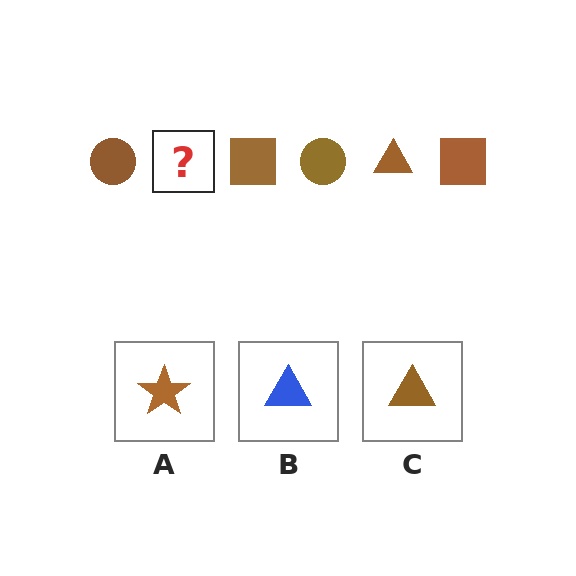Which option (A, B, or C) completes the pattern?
C.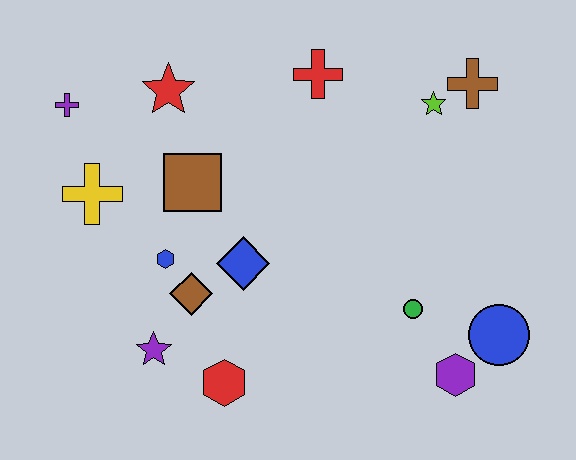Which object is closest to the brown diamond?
The blue hexagon is closest to the brown diamond.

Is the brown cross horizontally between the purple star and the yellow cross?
No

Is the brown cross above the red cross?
No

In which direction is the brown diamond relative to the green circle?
The brown diamond is to the left of the green circle.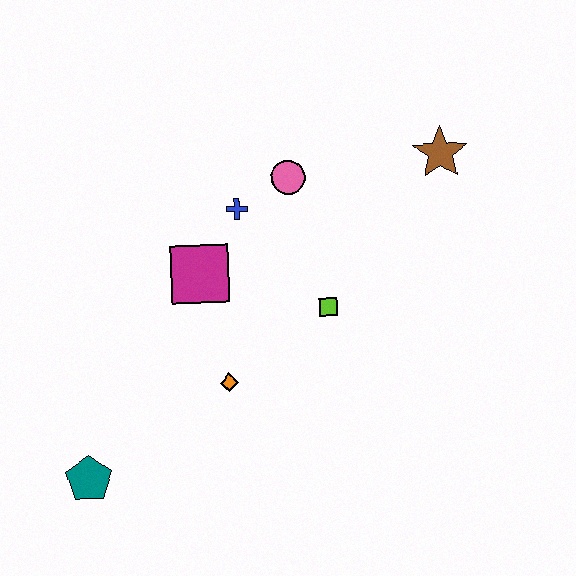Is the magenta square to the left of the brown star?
Yes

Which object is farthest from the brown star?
The teal pentagon is farthest from the brown star.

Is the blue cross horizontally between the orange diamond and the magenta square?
No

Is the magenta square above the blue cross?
No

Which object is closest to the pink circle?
The blue cross is closest to the pink circle.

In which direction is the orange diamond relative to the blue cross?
The orange diamond is below the blue cross.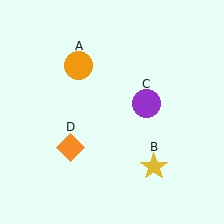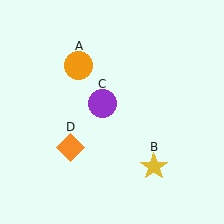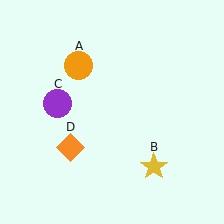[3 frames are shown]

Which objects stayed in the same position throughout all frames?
Orange circle (object A) and yellow star (object B) and orange diamond (object D) remained stationary.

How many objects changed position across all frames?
1 object changed position: purple circle (object C).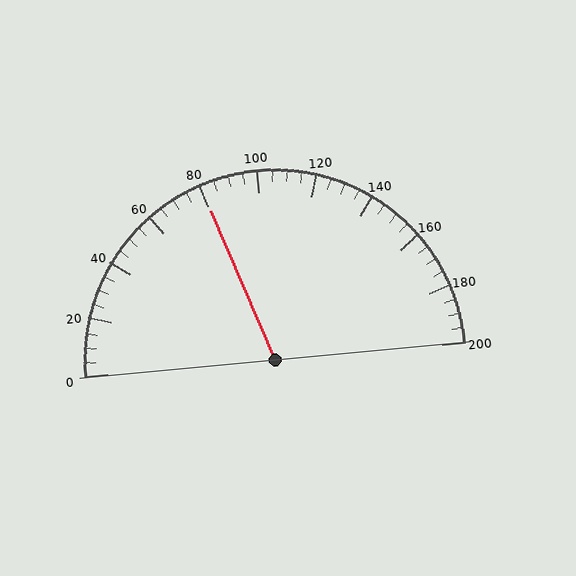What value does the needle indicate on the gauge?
The needle indicates approximately 80.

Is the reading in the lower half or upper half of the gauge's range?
The reading is in the lower half of the range (0 to 200).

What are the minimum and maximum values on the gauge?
The gauge ranges from 0 to 200.